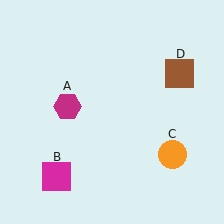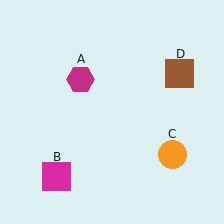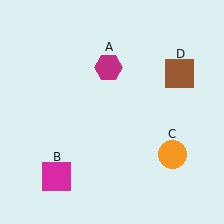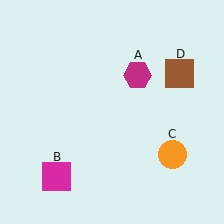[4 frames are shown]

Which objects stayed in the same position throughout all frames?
Magenta square (object B) and orange circle (object C) and brown square (object D) remained stationary.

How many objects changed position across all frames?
1 object changed position: magenta hexagon (object A).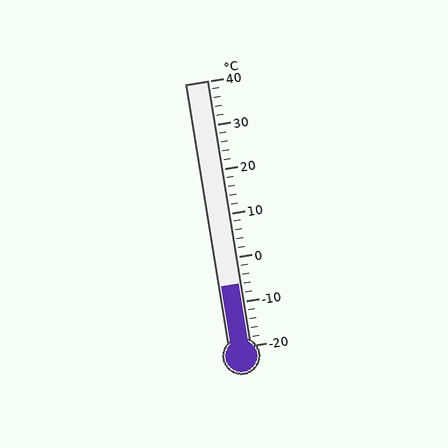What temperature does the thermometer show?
The thermometer shows approximately -6°C.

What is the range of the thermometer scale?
The thermometer scale ranges from -20°C to 40°C.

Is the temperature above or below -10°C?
The temperature is above -10°C.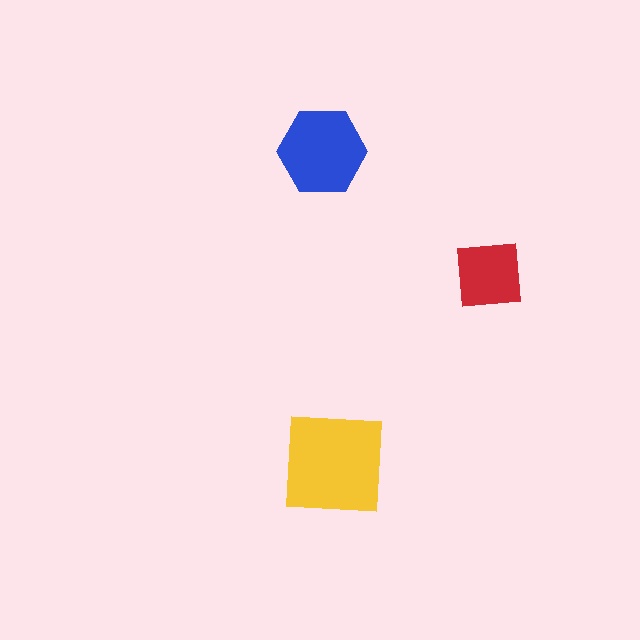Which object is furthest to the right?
The red square is rightmost.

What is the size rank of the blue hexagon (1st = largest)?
2nd.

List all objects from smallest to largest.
The red square, the blue hexagon, the yellow square.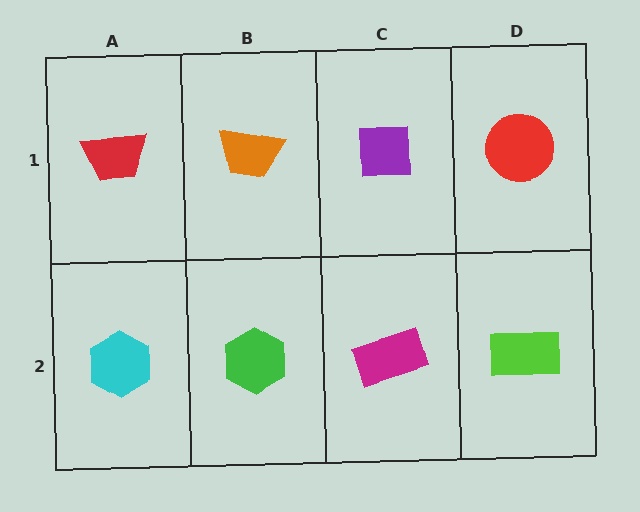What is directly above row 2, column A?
A red trapezoid.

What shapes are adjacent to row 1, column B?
A green hexagon (row 2, column B), a red trapezoid (row 1, column A), a purple square (row 1, column C).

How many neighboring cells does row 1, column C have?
3.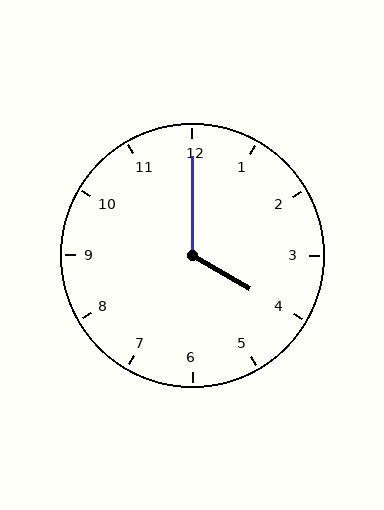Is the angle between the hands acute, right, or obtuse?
It is obtuse.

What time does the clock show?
4:00.